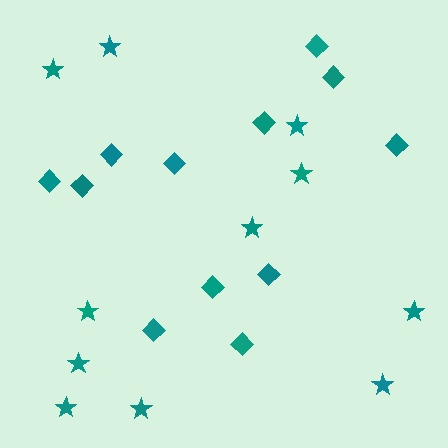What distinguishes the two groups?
There are 2 groups: one group of diamonds (12) and one group of stars (11).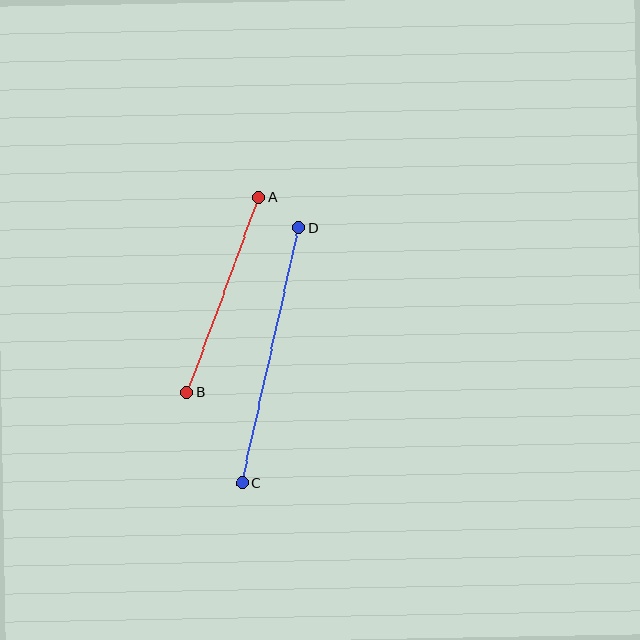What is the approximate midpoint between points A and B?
The midpoint is at approximately (223, 295) pixels.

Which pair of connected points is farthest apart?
Points C and D are farthest apart.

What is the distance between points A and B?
The distance is approximately 208 pixels.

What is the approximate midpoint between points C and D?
The midpoint is at approximately (271, 356) pixels.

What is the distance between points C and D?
The distance is approximately 261 pixels.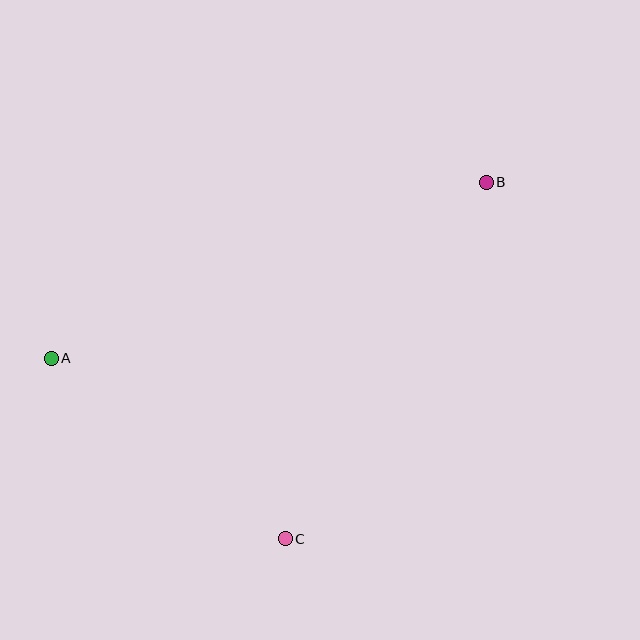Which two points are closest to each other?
Points A and C are closest to each other.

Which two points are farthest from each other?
Points A and B are farthest from each other.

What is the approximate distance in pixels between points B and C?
The distance between B and C is approximately 409 pixels.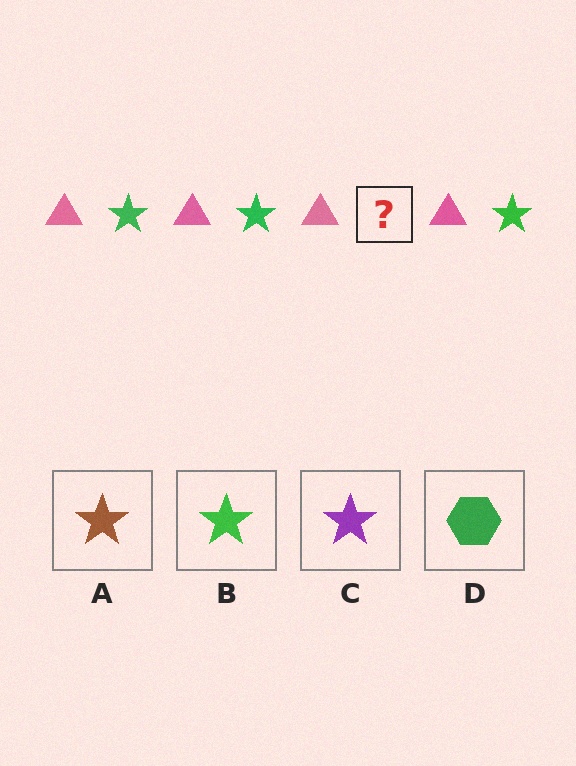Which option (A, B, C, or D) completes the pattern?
B.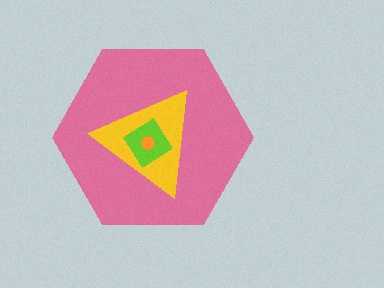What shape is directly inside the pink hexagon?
The yellow triangle.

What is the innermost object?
The orange circle.